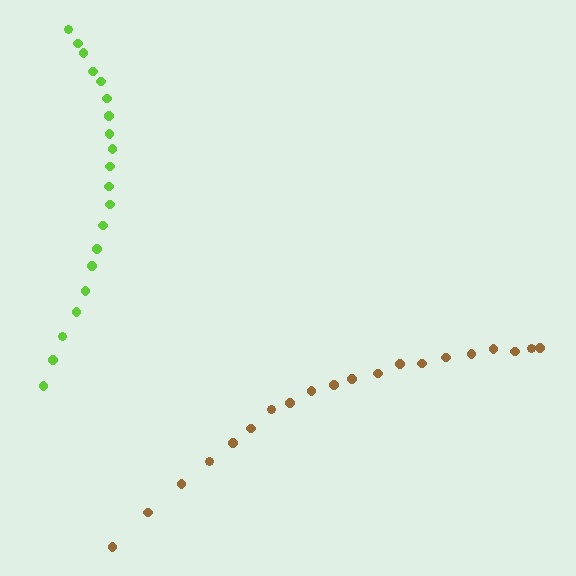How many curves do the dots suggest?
There are 2 distinct paths.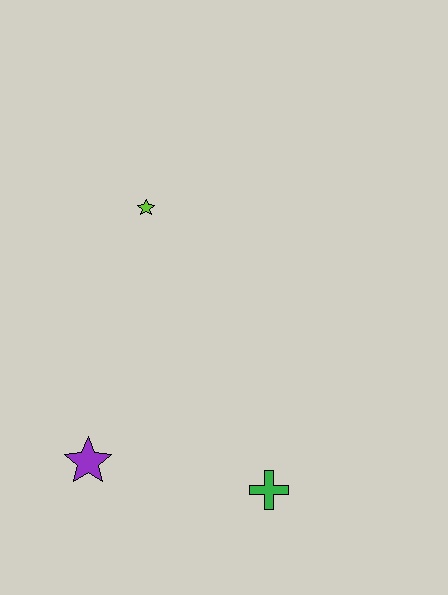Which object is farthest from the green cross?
The lime star is farthest from the green cross.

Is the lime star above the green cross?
Yes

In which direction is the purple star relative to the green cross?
The purple star is to the left of the green cross.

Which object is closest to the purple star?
The green cross is closest to the purple star.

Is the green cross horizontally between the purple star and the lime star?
No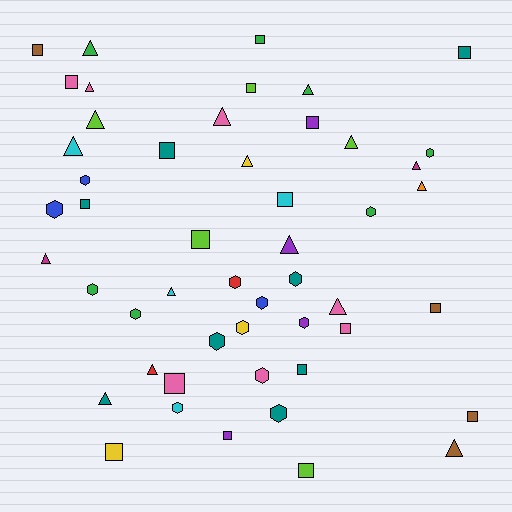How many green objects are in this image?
There are 7 green objects.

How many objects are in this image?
There are 50 objects.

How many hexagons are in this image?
There are 15 hexagons.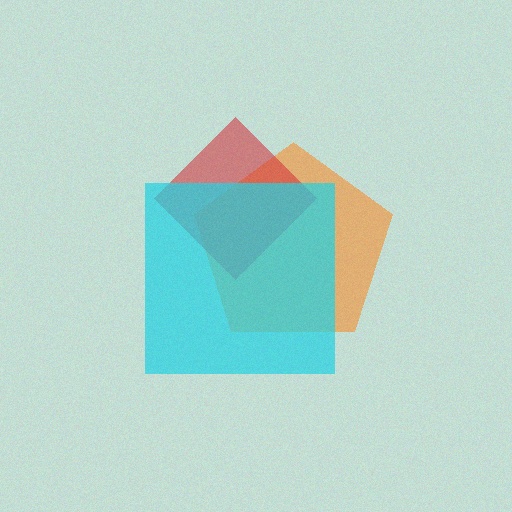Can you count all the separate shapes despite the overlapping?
Yes, there are 3 separate shapes.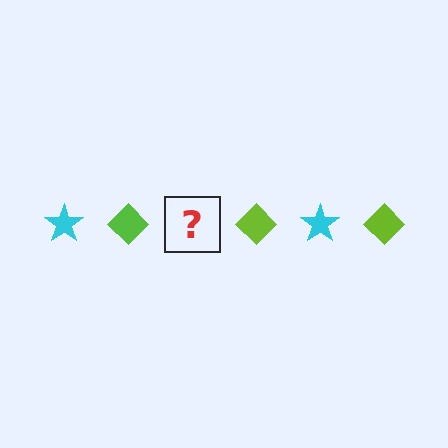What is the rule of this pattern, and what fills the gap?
The rule is that the pattern alternates between cyan star and lime diamond. The gap should be filled with a cyan star.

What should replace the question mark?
The question mark should be replaced with a cyan star.